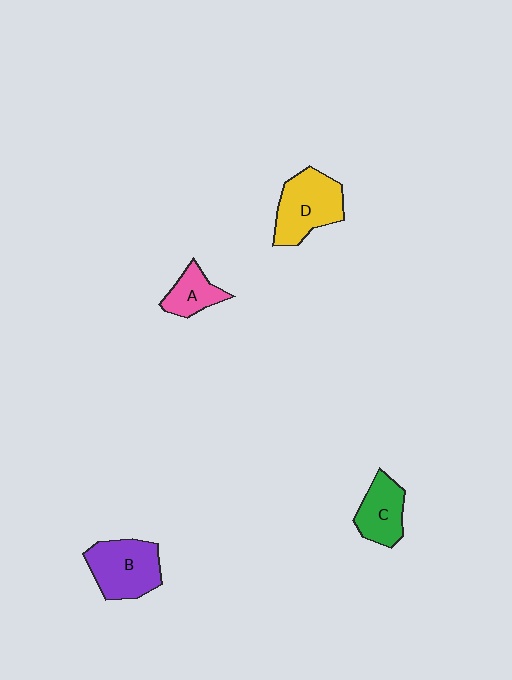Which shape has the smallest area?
Shape A (pink).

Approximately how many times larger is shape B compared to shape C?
Approximately 1.4 times.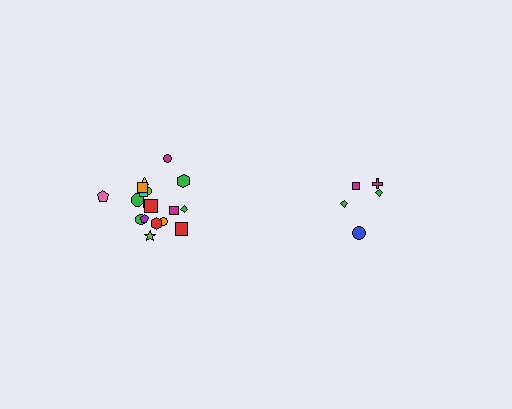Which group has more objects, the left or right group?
The left group.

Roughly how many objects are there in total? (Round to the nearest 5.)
Roughly 25 objects in total.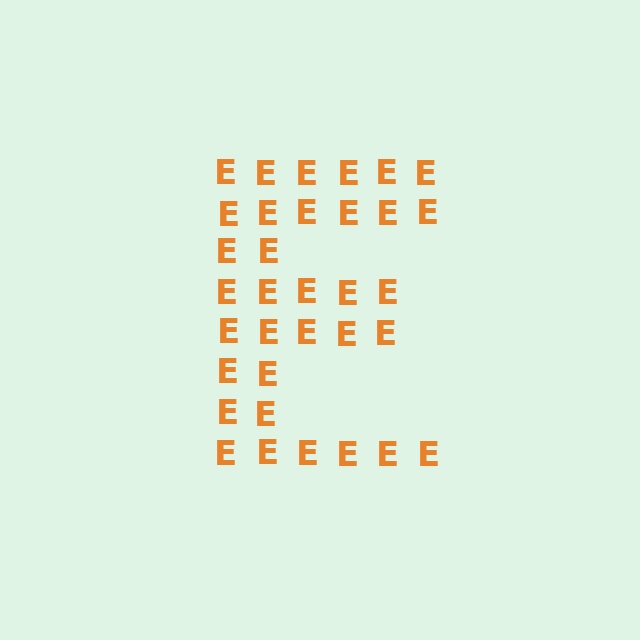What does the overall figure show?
The overall figure shows the letter E.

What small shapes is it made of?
It is made of small letter E's.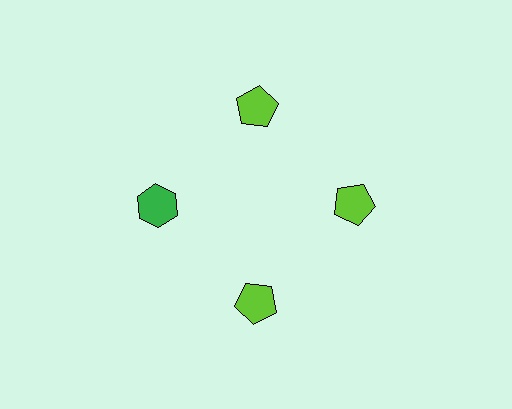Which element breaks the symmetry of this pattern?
The green hexagon at roughly the 9 o'clock position breaks the symmetry. All other shapes are lime pentagons.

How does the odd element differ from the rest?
It differs in both color (green instead of lime) and shape (hexagon instead of pentagon).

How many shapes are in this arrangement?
There are 4 shapes arranged in a ring pattern.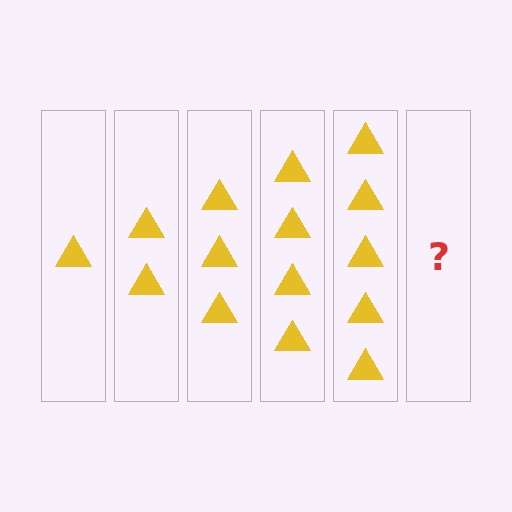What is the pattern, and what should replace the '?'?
The pattern is that each step adds one more triangle. The '?' should be 6 triangles.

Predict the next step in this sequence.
The next step is 6 triangles.